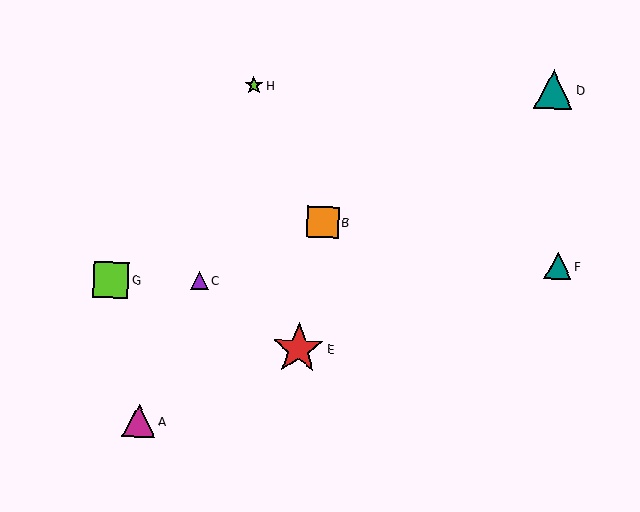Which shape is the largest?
The red star (labeled E) is the largest.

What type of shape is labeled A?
Shape A is a magenta triangle.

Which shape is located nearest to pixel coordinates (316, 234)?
The orange square (labeled B) at (323, 222) is nearest to that location.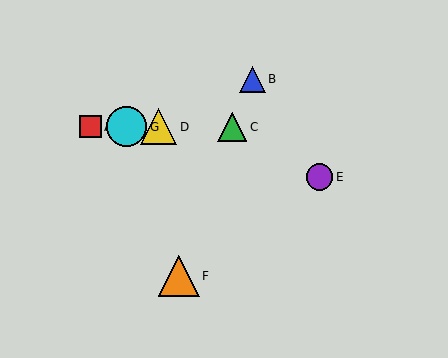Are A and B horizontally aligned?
No, A is at y≈127 and B is at y≈79.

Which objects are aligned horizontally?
Objects A, C, D, G are aligned horizontally.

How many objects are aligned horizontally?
4 objects (A, C, D, G) are aligned horizontally.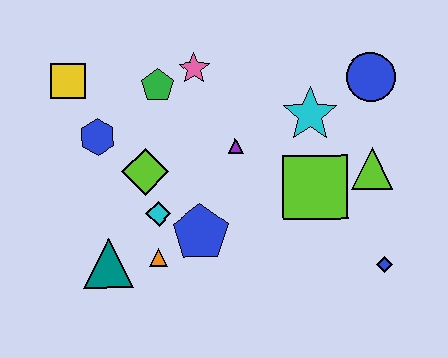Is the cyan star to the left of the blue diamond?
Yes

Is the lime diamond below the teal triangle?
No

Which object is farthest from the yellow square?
The blue diamond is farthest from the yellow square.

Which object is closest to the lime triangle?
The lime square is closest to the lime triangle.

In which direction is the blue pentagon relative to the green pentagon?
The blue pentagon is below the green pentagon.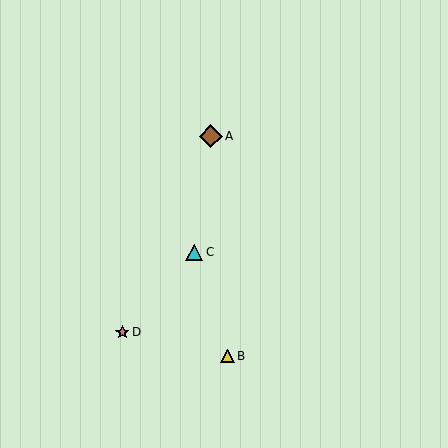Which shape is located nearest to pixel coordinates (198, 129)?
The brown diamond (labeled A) at (211, 136) is nearest to that location.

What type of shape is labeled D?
Shape D is a pink star.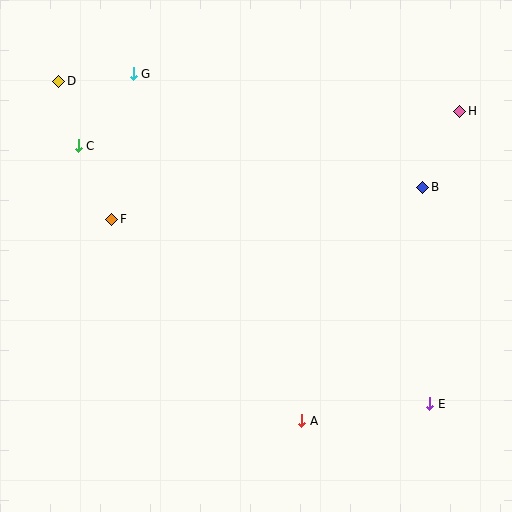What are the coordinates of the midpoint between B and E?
The midpoint between B and E is at (426, 296).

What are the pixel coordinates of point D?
Point D is at (59, 81).